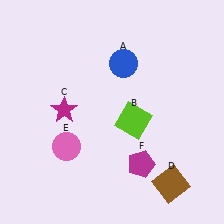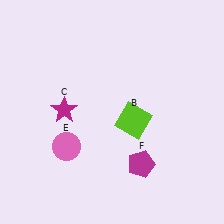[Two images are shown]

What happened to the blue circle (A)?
The blue circle (A) was removed in Image 2. It was in the top-right area of Image 1.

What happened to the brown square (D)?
The brown square (D) was removed in Image 2. It was in the bottom-right area of Image 1.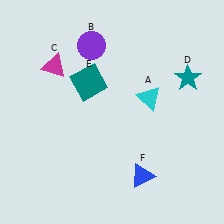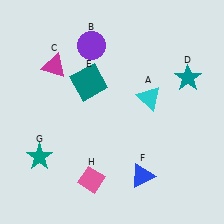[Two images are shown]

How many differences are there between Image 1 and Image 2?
There are 2 differences between the two images.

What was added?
A teal star (G), a pink diamond (H) were added in Image 2.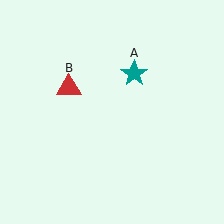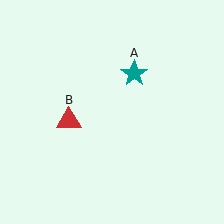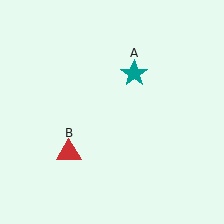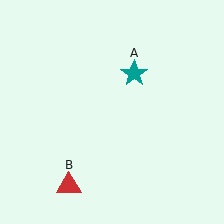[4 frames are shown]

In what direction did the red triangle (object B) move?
The red triangle (object B) moved down.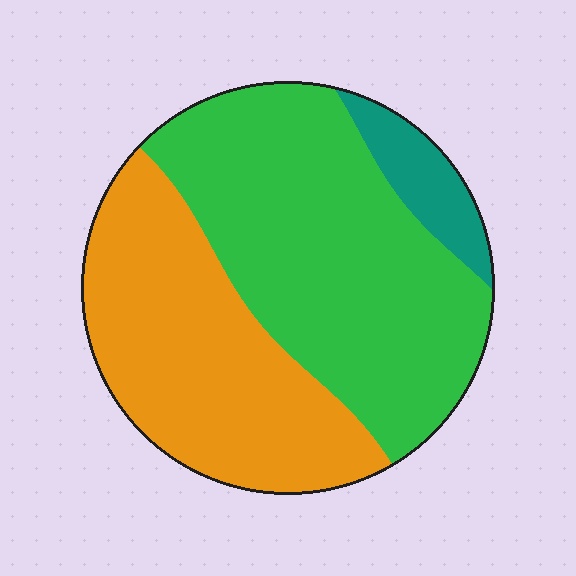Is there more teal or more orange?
Orange.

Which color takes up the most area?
Green, at roughly 50%.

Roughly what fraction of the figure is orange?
Orange covers roughly 40% of the figure.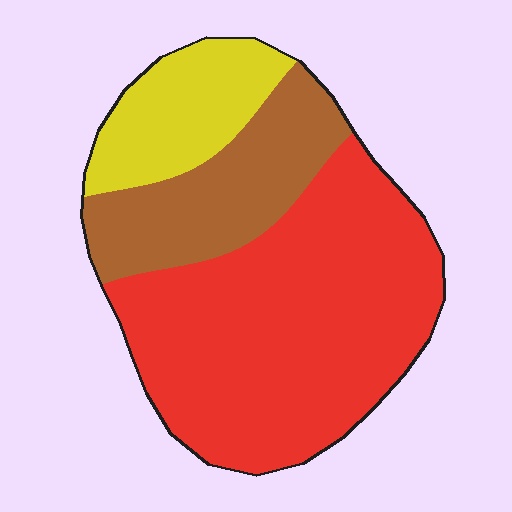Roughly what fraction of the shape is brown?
Brown covers 23% of the shape.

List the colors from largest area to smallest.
From largest to smallest: red, brown, yellow.